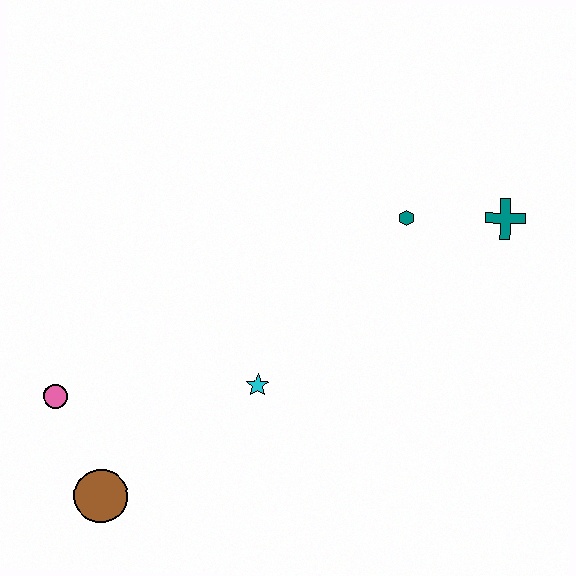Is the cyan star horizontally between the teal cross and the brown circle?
Yes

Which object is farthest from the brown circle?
The teal cross is farthest from the brown circle.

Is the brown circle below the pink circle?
Yes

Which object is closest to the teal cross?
The teal hexagon is closest to the teal cross.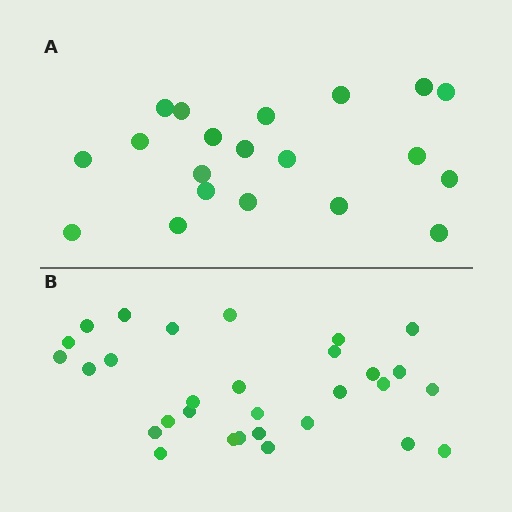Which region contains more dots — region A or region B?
Region B (the bottom region) has more dots.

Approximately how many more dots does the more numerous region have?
Region B has roughly 10 or so more dots than region A.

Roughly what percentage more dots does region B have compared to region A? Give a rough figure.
About 50% more.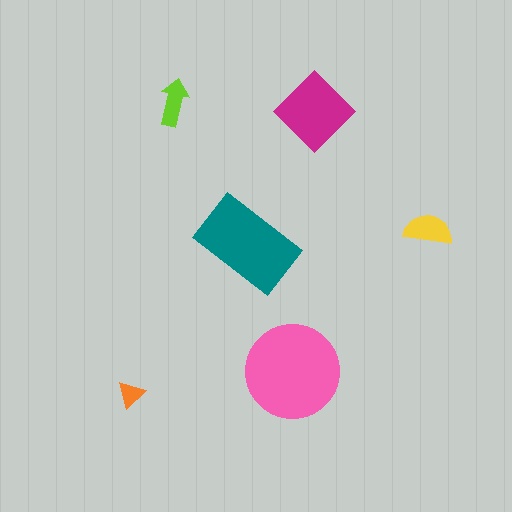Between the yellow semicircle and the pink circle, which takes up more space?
The pink circle.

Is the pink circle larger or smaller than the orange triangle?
Larger.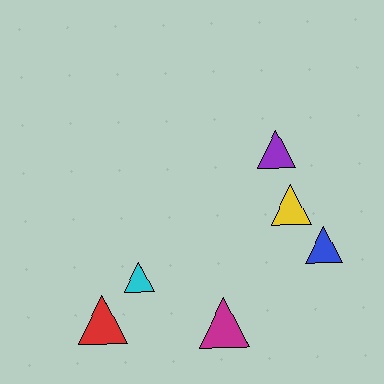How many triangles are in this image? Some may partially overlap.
There are 6 triangles.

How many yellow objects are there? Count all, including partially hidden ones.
There is 1 yellow object.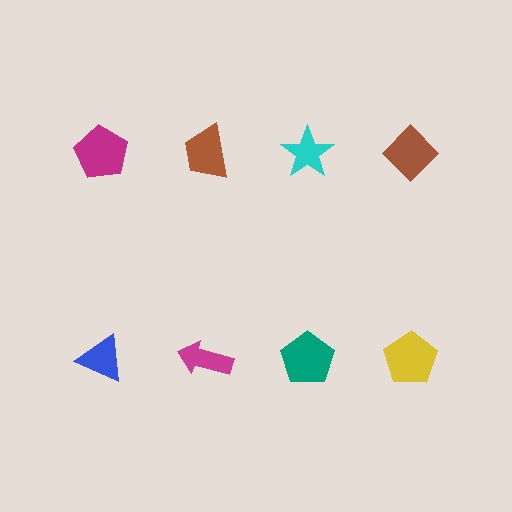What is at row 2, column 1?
A blue triangle.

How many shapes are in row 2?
4 shapes.